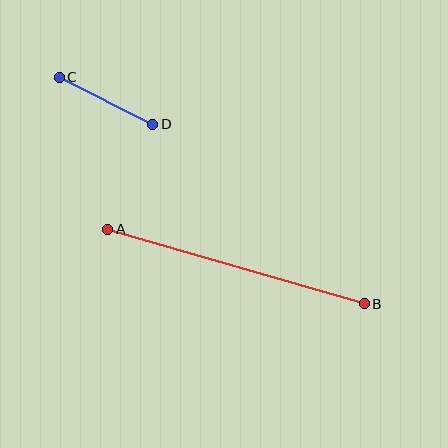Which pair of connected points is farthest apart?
Points A and B are farthest apart.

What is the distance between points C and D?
The distance is approximately 105 pixels.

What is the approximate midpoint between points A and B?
The midpoint is at approximately (236, 266) pixels.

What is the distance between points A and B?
The distance is approximately 267 pixels.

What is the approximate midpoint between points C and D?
The midpoint is at approximately (106, 101) pixels.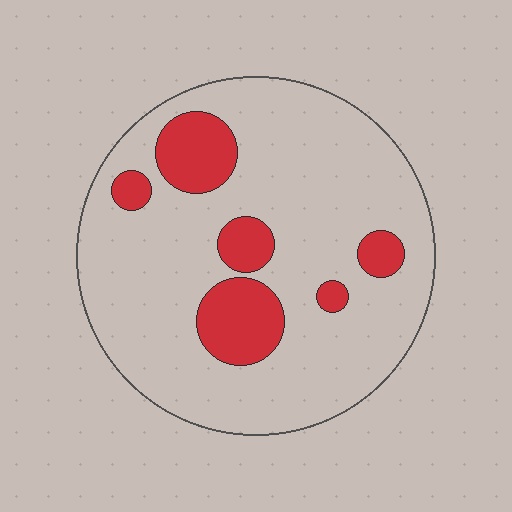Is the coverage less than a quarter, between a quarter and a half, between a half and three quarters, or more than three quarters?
Less than a quarter.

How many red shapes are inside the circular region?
6.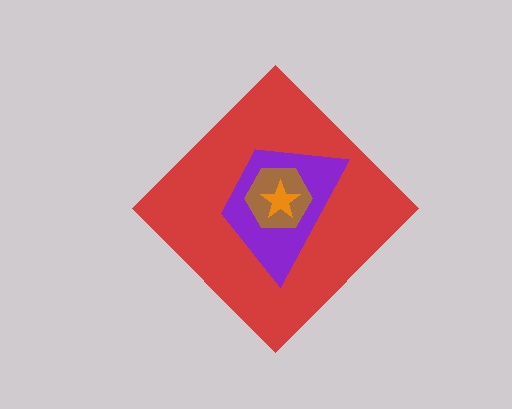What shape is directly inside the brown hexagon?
The orange star.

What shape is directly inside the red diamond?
The purple trapezoid.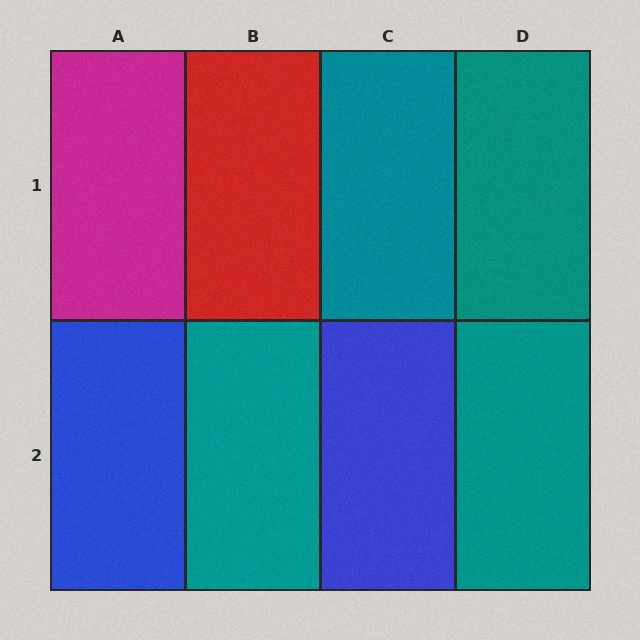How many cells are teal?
4 cells are teal.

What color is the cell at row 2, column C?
Blue.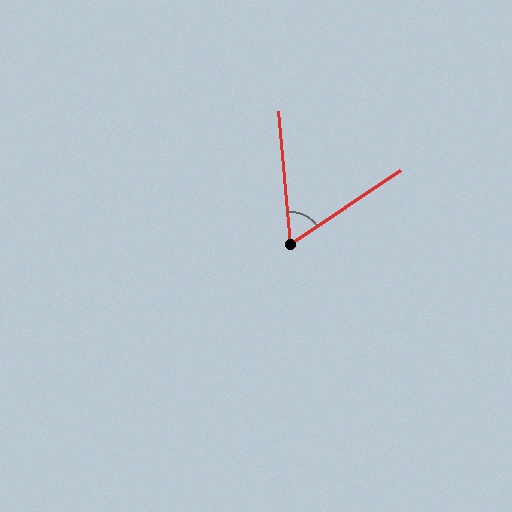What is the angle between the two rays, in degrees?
Approximately 61 degrees.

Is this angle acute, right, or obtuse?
It is acute.